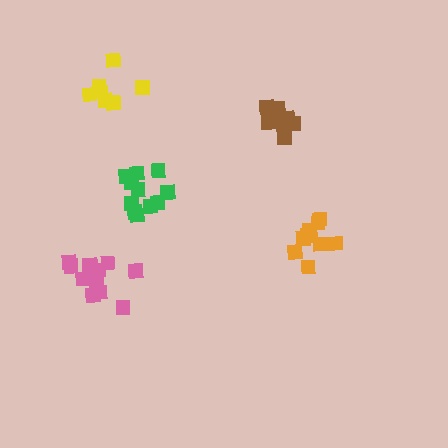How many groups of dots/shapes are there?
There are 5 groups.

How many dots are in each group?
Group 1: 9 dots, Group 2: 12 dots, Group 3: 12 dots, Group 4: 11 dots, Group 5: 7 dots (51 total).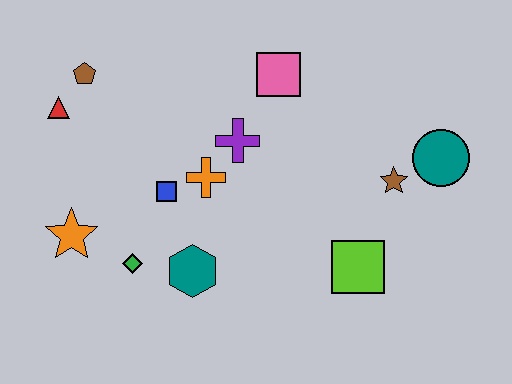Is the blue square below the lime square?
No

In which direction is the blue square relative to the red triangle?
The blue square is to the right of the red triangle.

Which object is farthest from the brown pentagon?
The teal circle is farthest from the brown pentagon.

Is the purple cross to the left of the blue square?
No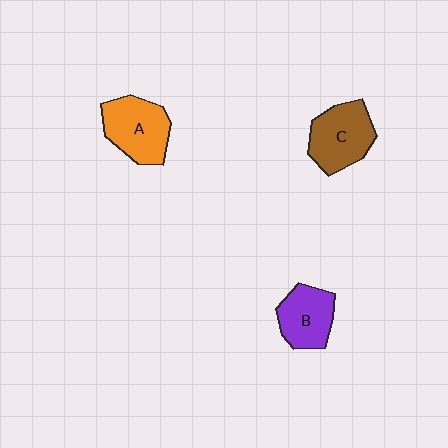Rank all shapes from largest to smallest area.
From largest to smallest: C (brown), A (orange), B (purple).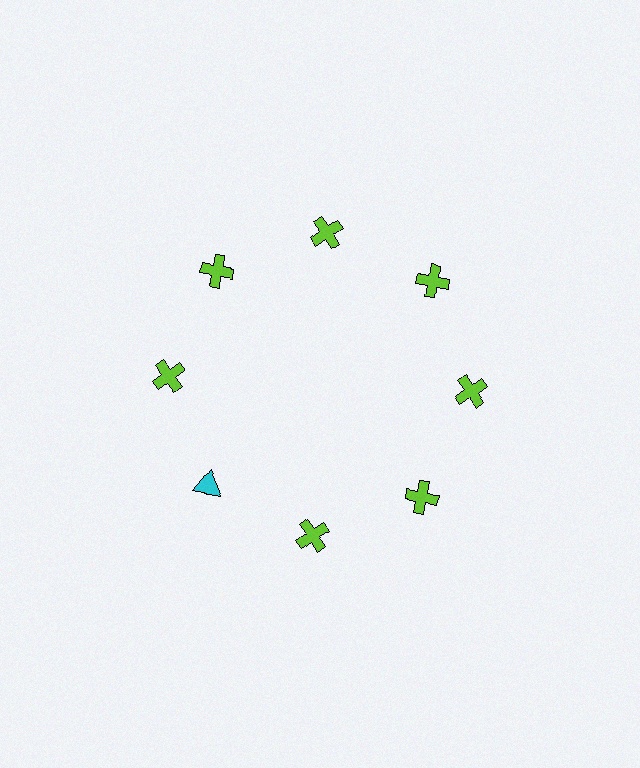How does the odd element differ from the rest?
It differs in both color (cyan instead of lime) and shape (triangle instead of cross).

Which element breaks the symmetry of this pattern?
The cyan triangle at roughly the 8 o'clock position breaks the symmetry. All other shapes are lime crosses.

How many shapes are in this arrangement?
There are 8 shapes arranged in a ring pattern.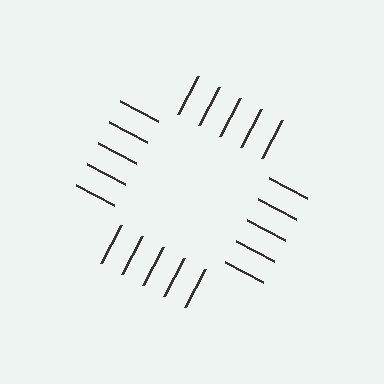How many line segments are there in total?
20 — 5 along each of the 4 edges.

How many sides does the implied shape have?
4 sides — the line-ends trace a square.